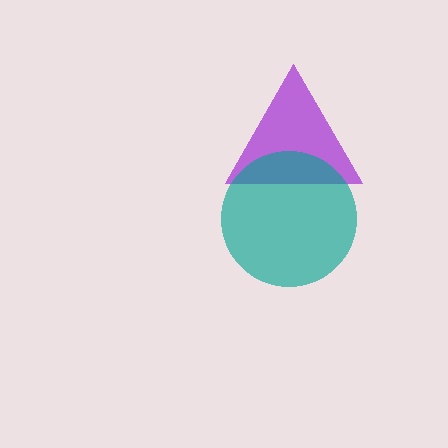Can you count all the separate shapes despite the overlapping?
Yes, there are 2 separate shapes.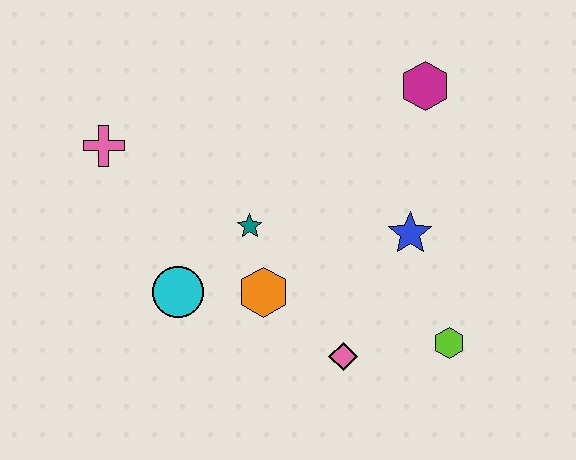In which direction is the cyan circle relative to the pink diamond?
The cyan circle is to the left of the pink diamond.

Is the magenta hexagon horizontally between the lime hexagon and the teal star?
Yes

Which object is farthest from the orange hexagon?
The magenta hexagon is farthest from the orange hexagon.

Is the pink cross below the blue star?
No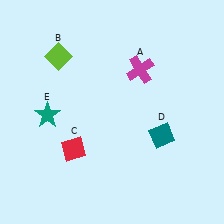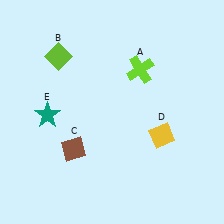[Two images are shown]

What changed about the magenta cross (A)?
In Image 1, A is magenta. In Image 2, it changed to lime.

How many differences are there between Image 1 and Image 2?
There are 3 differences between the two images.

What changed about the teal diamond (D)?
In Image 1, D is teal. In Image 2, it changed to yellow.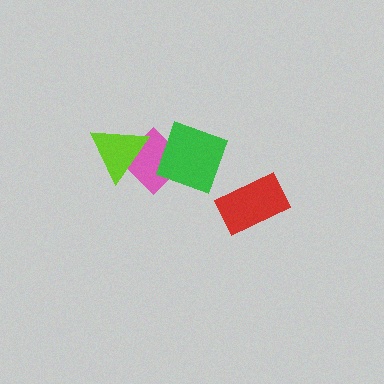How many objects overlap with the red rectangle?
0 objects overlap with the red rectangle.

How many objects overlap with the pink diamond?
2 objects overlap with the pink diamond.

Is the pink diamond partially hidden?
Yes, it is partially covered by another shape.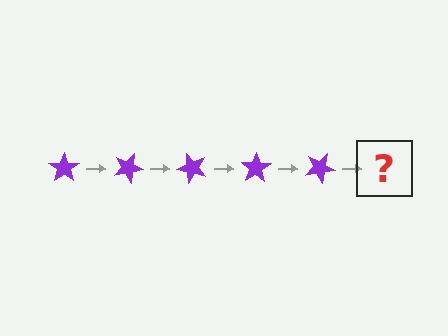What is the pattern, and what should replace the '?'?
The pattern is that the star rotates 25 degrees each step. The '?' should be a purple star rotated 125 degrees.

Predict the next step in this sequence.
The next step is a purple star rotated 125 degrees.